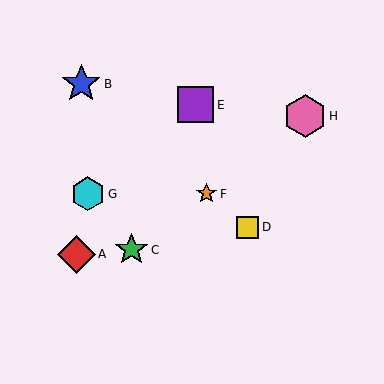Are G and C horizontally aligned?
No, G is at y≈194 and C is at y≈250.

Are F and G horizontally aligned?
Yes, both are at y≈194.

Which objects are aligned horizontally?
Objects F, G are aligned horizontally.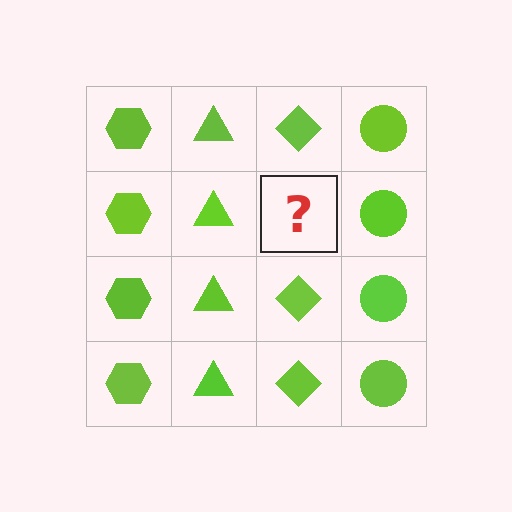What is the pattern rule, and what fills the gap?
The rule is that each column has a consistent shape. The gap should be filled with a lime diamond.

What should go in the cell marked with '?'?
The missing cell should contain a lime diamond.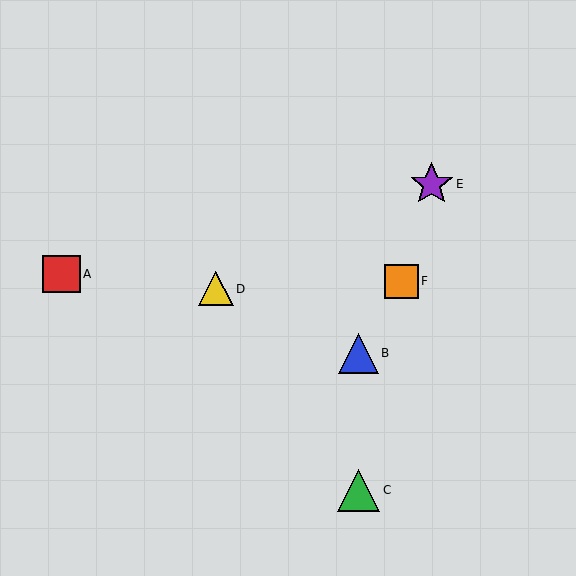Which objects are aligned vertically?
Objects B, C are aligned vertically.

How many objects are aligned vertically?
2 objects (B, C) are aligned vertically.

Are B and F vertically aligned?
No, B is at x≈358 and F is at x≈402.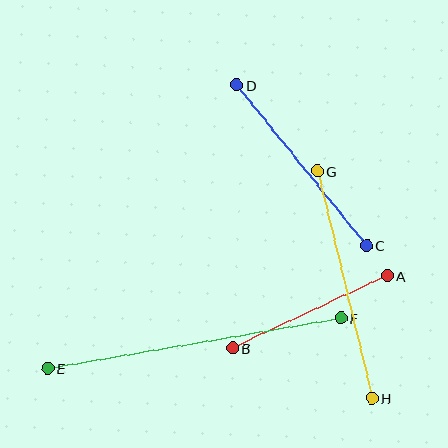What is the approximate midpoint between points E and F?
The midpoint is at approximately (194, 343) pixels.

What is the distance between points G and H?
The distance is approximately 234 pixels.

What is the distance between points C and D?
The distance is approximately 207 pixels.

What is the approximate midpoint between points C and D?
The midpoint is at approximately (302, 165) pixels.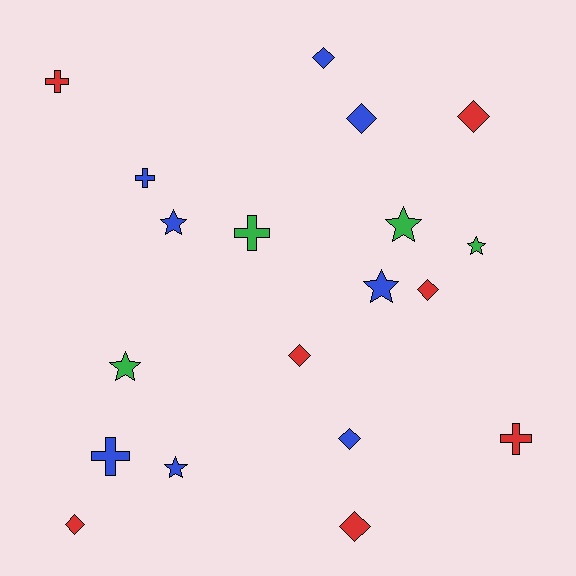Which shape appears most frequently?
Diamond, with 8 objects.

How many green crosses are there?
There is 1 green cross.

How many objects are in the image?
There are 19 objects.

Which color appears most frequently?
Blue, with 8 objects.